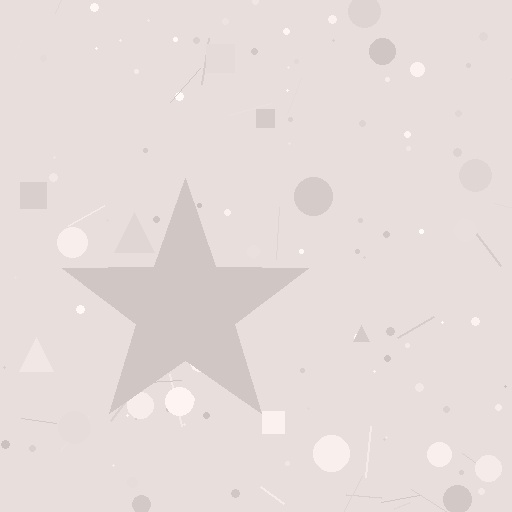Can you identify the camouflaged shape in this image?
The camouflaged shape is a star.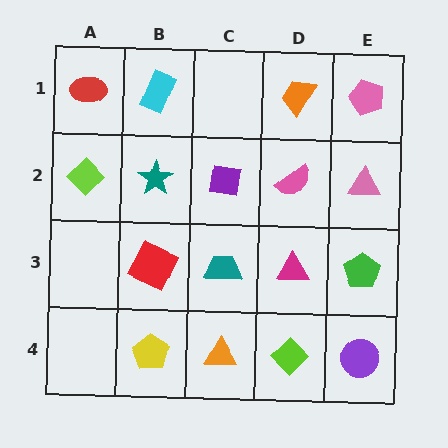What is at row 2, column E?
A pink triangle.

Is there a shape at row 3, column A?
No, that cell is empty.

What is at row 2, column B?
A teal star.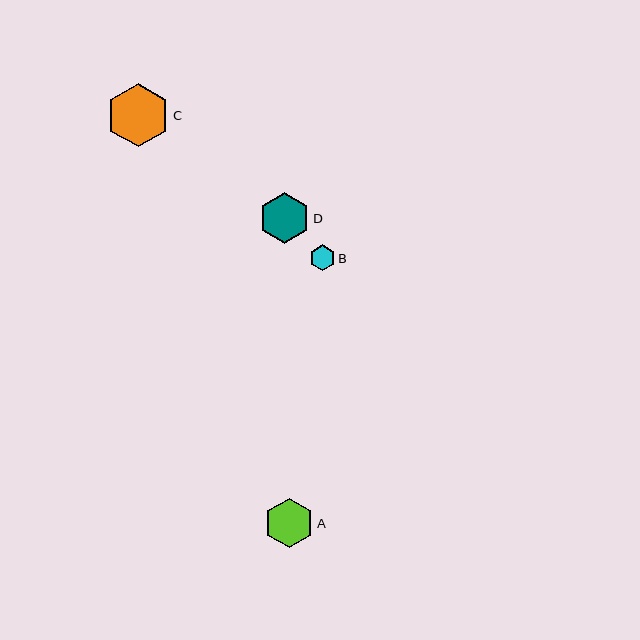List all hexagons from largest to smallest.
From largest to smallest: C, D, A, B.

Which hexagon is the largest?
Hexagon C is the largest with a size of approximately 63 pixels.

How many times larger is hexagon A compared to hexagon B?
Hexagon A is approximately 1.9 times the size of hexagon B.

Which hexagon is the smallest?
Hexagon B is the smallest with a size of approximately 26 pixels.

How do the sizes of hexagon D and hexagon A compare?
Hexagon D and hexagon A are approximately the same size.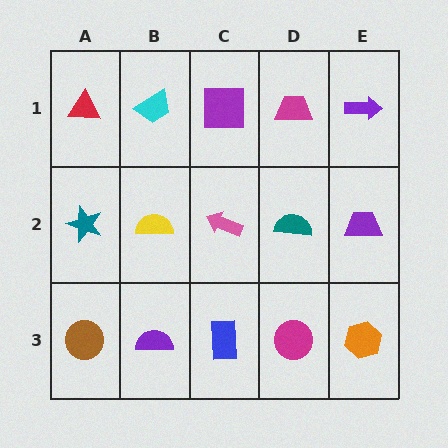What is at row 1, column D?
A magenta trapezoid.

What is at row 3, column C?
A blue rectangle.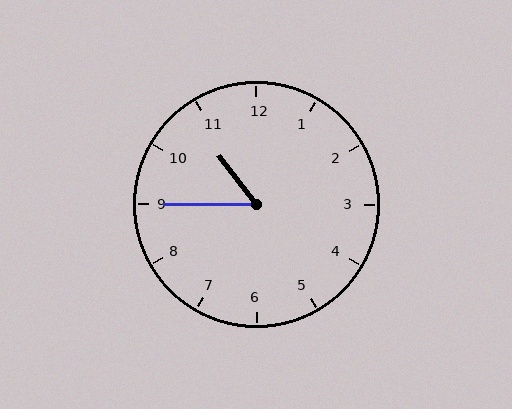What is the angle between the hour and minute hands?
Approximately 52 degrees.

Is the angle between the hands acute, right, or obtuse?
It is acute.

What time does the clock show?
10:45.